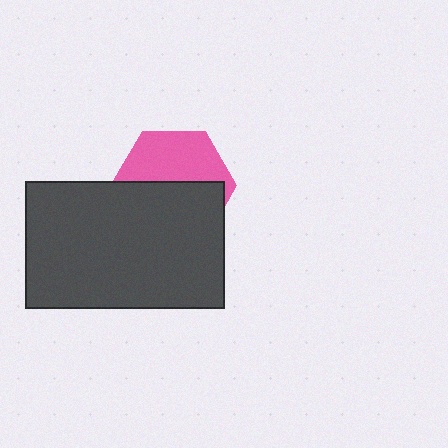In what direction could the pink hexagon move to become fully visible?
The pink hexagon could move up. That would shift it out from behind the dark gray rectangle entirely.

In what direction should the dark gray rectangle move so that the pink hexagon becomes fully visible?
The dark gray rectangle should move down. That is the shortest direction to clear the overlap and leave the pink hexagon fully visible.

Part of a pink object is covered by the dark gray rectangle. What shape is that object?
It is a hexagon.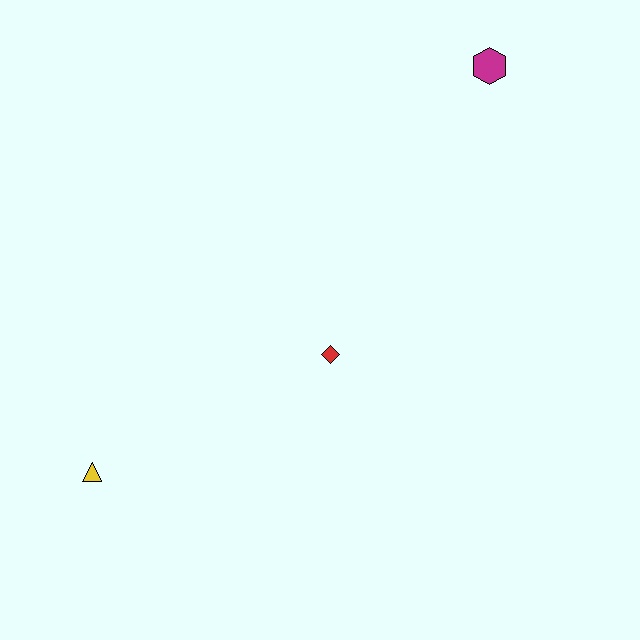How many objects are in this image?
There are 3 objects.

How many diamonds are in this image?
There is 1 diamond.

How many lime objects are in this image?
There are no lime objects.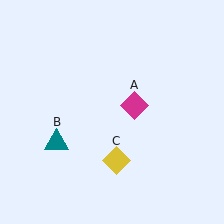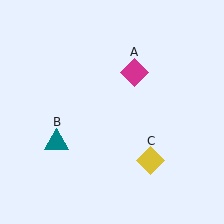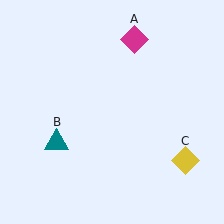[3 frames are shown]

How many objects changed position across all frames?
2 objects changed position: magenta diamond (object A), yellow diamond (object C).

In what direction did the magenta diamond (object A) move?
The magenta diamond (object A) moved up.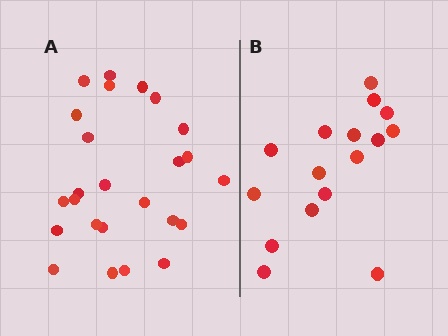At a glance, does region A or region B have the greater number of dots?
Region A (the left region) has more dots.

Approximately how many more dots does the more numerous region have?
Region A has roughly 8 or so more dots than region B.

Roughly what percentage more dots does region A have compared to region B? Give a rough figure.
About 55% more.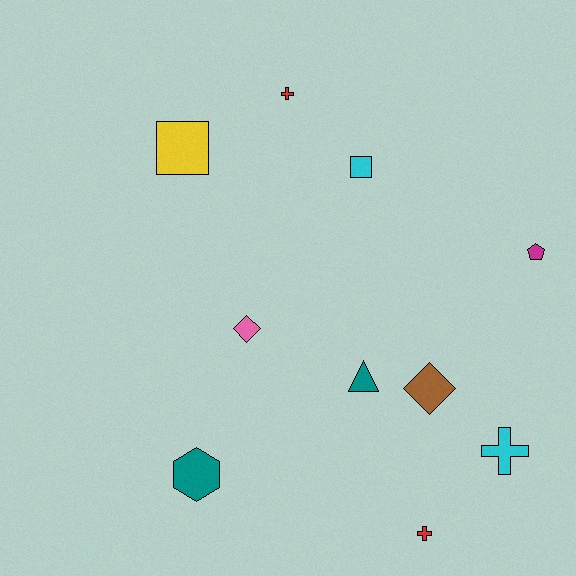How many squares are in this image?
There are 2 squares.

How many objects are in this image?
There are 10 objects.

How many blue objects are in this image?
There are no blue objects.